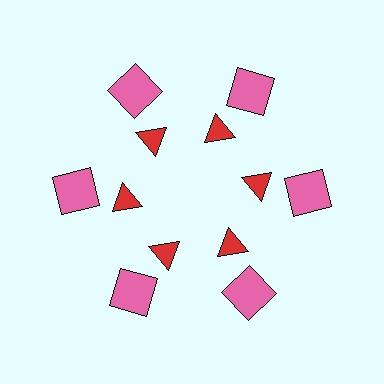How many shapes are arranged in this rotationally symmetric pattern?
There are 12 shapes, arranged in 6 groups of 2.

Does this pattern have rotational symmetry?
Yes, this pattern has 6-fold rotational symmetry. It looks the same after rotating 60 degrees around the center.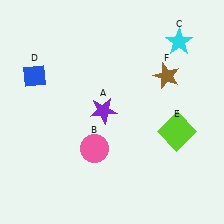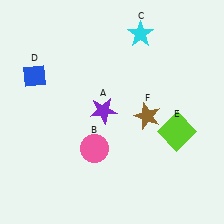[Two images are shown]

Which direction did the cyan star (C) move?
The cyan star (C) moved left.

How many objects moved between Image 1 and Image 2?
2 objects moved between the two images.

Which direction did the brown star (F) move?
The brown star (F) moved down.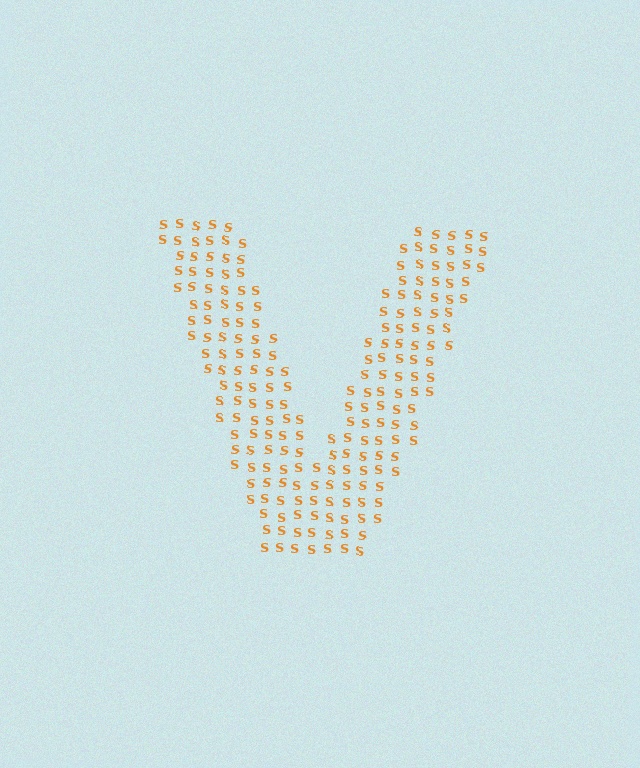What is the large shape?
The large shape is the letter V.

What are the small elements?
The small elements are letter S's.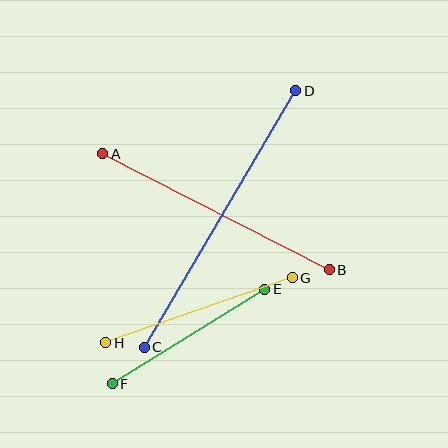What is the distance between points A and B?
The distance is approximately 254 pixels.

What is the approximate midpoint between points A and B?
The midpoint is at approximately (216, 212) pixels.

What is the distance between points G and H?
The distance is approximately 198 pixels.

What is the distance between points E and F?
The distance is approximately 180 pixels.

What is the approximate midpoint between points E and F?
The midpoint is at approximately (188, 337) pixels.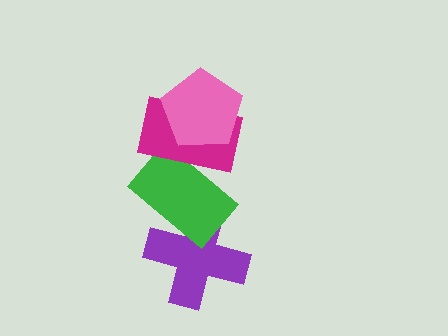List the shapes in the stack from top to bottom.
From top to bottom: the pink pentagon, the magenta rectangle, the green rectangle, the purple cross.